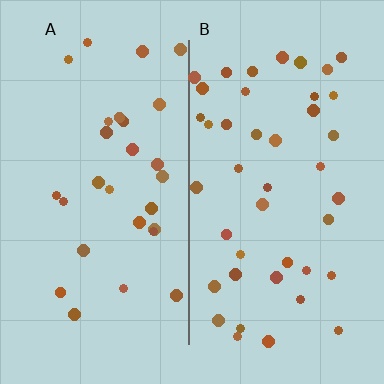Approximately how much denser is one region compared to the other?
Approximately 1.5× — region B over region A.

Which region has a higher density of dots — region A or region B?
B (the right).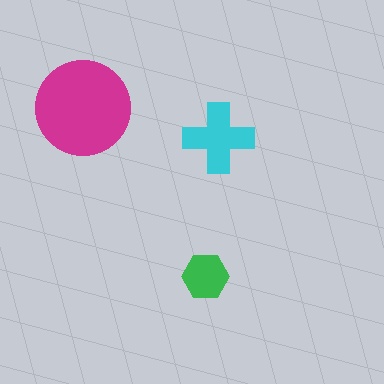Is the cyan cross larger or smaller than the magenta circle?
Smaller.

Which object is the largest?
The magenta circle.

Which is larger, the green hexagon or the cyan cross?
The cyan cross.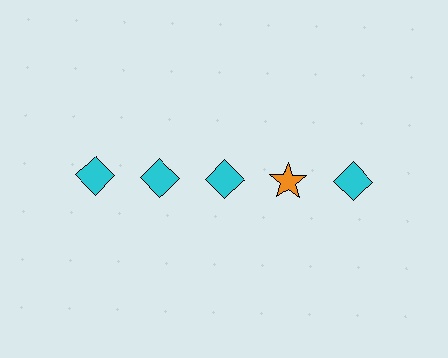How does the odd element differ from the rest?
It differs in both color (orange instead of cyan) and shape (star instead of diamond).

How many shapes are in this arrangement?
There are 5 shapes arranged in a grid pattern.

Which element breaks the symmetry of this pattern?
The orange star in the top row, second from right column breaks the symmetry. All other shapes are cyan diamonds.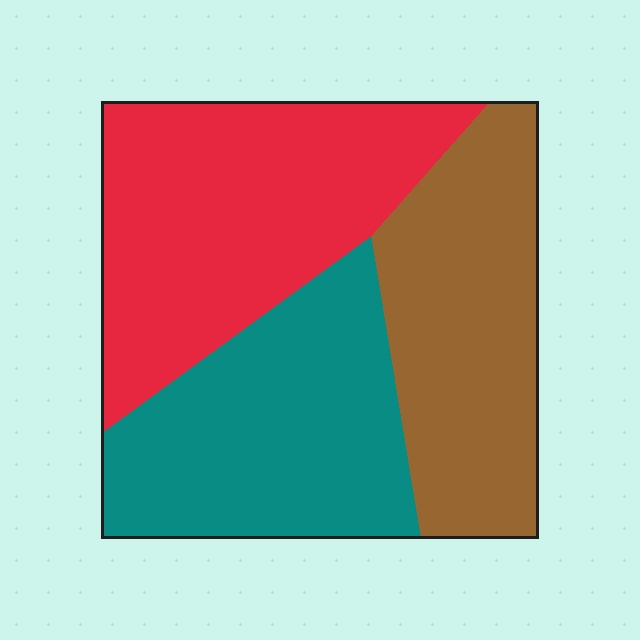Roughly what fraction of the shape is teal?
Teal takes up about one third (1/3) of the shape.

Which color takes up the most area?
Red, at roughly 35%.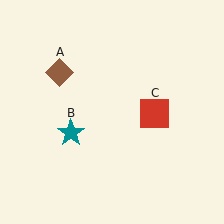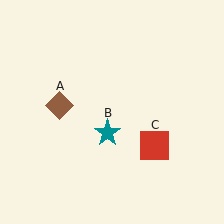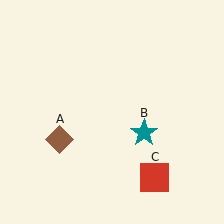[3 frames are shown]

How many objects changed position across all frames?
3 objects changed position: brown diamond (object A), teal star (object B), red square (object C).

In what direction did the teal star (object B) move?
The teal star (object B) moved right.